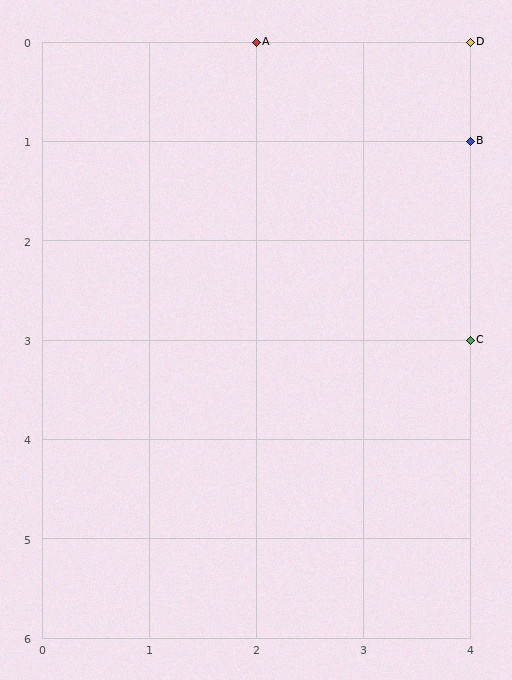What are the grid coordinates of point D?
Point D is at grid coordinates (4, 0).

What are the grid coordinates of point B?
Point B is at grid coordinates (4, 1).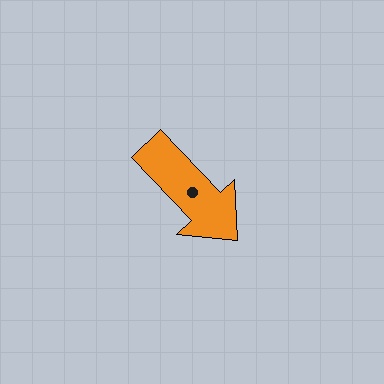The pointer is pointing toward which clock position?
Roughly 5 o'clock.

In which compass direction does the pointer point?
Southeast.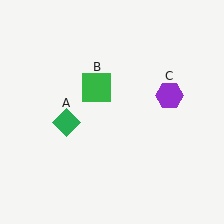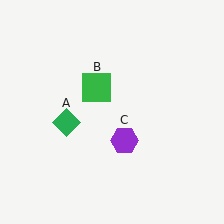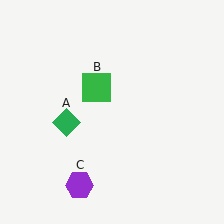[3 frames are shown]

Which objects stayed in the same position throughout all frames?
Green diamond (object A) and green square (object B) remained stationary.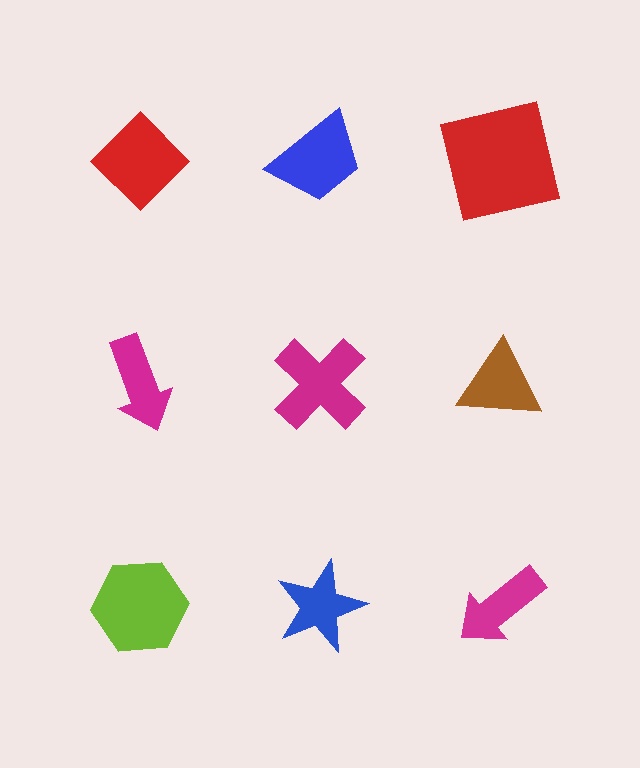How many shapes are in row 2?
3 shapes.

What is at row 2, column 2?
A magenta cross.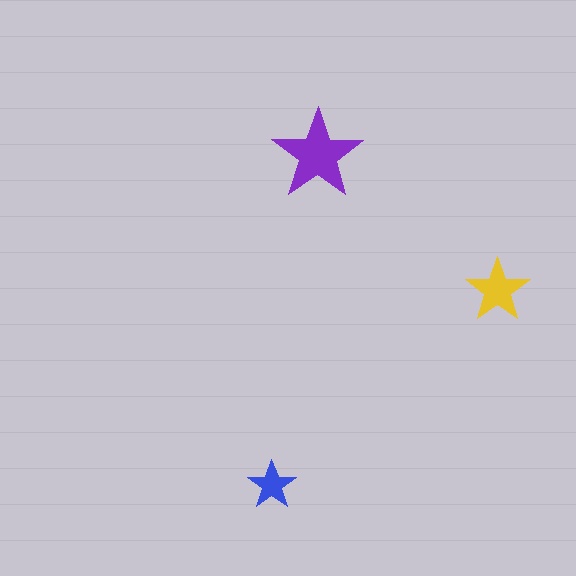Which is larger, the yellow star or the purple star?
The purple one.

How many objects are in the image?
There are 3 objects in the image.